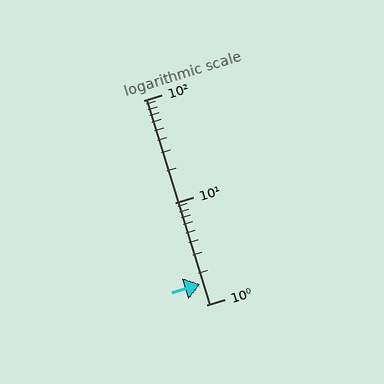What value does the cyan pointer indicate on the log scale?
The pointer indicates approximately 1.6.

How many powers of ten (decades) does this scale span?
The scale spans 2 decades, from 1 to 100.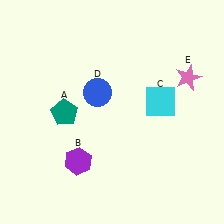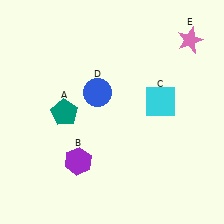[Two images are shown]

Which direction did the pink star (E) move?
The pink star (E) moved up.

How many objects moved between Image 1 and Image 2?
1 object moved between the two images.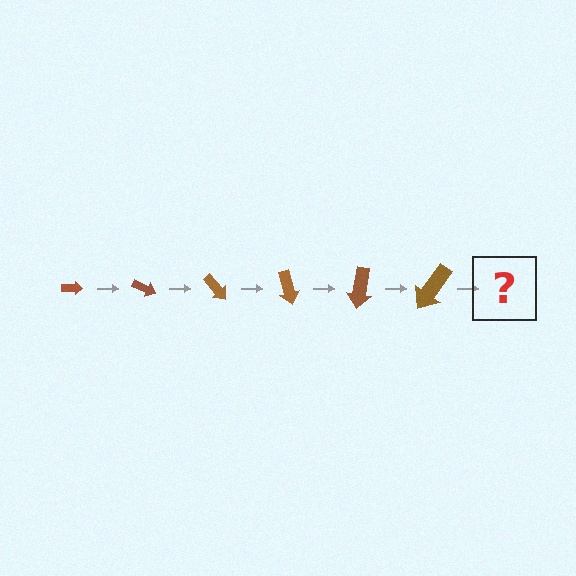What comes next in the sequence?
The next element should be an arrow, larger than the previous one and rotated 150 degrees from the start.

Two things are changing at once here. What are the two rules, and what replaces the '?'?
The two rules are that the arrow grows larger each step and it rotates 25 degrees each step. The '?' should be an arrow, larger than the previous one and rotated 150 degrees from the start.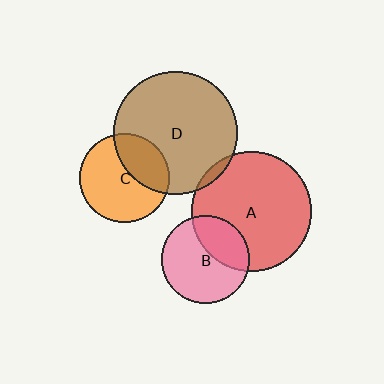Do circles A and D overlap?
Yes.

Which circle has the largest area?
Circle D (brown).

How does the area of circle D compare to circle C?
Approximately 1.9 times.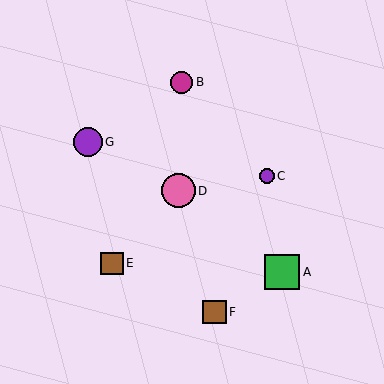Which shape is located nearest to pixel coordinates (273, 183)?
The purple circle (labeled C) at (267, 176) is nearest to that location.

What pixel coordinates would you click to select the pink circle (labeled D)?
Click at (178, 191) to select the pink circle D.